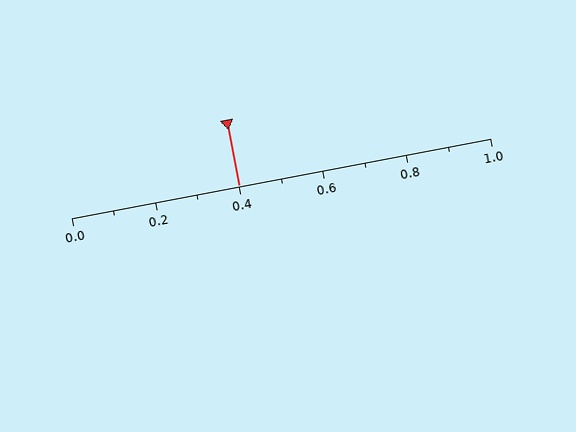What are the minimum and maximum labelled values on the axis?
The axis runs from 0.0 to 1.0.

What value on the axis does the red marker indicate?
The marker indicates approximately 0.4.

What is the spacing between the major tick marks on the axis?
The major ticks are spaced 0.2 apart.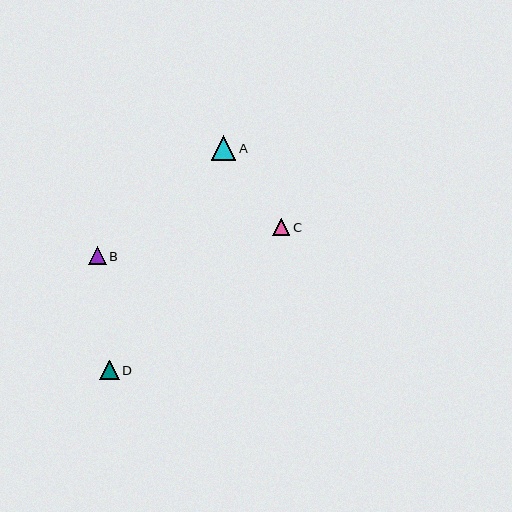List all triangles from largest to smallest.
From largest to smallest: A, D, B, C.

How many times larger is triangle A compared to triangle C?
Triangle A is approximately 1.5 times the size of triangle C.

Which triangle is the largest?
Triangle A is the largest with a size of approximately 25 pixels.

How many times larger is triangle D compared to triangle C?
Triangle D is approximately 1.1 times the size of triangle C.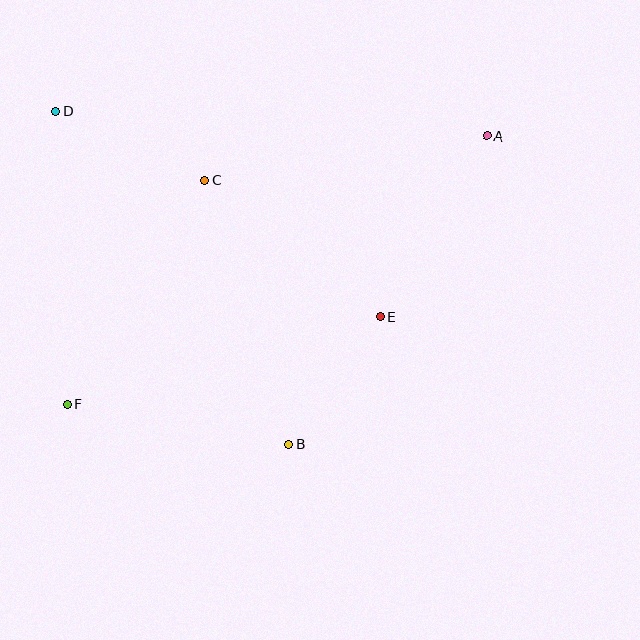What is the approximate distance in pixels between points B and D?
The distance between B and D is approximately 406 pixels.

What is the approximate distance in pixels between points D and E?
The distance between D and E is approximately 385 pixels.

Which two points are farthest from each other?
Points A and F are farthest from each other.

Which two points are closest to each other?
Points B and E are closest to each other.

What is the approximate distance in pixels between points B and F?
The distance between B and F is approximately 225 pixels.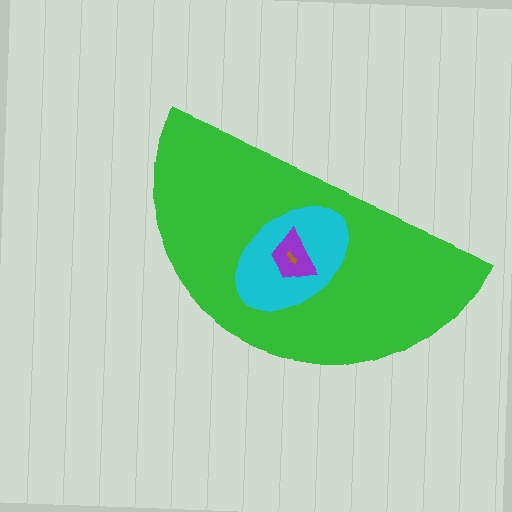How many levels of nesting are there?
4.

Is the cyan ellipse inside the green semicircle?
Yes.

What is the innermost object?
The brown arrow.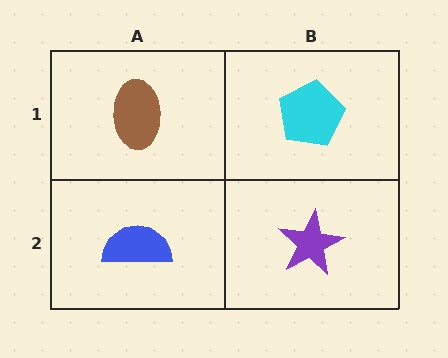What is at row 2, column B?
A purple star.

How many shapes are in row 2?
2 shapes.